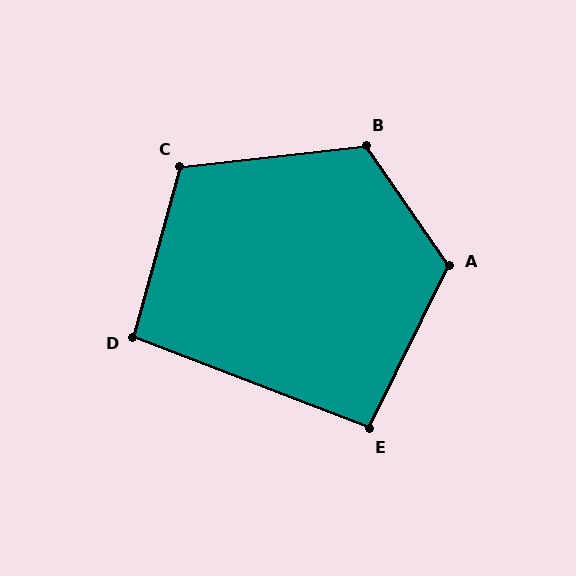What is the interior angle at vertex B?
Approximately 118 degrees (obtuse).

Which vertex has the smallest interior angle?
E, at approximately 95 degrees.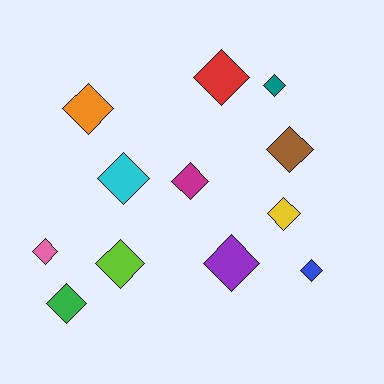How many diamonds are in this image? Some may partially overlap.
There are 12 diamonds.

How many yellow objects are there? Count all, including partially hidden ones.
There is 1 yellow object.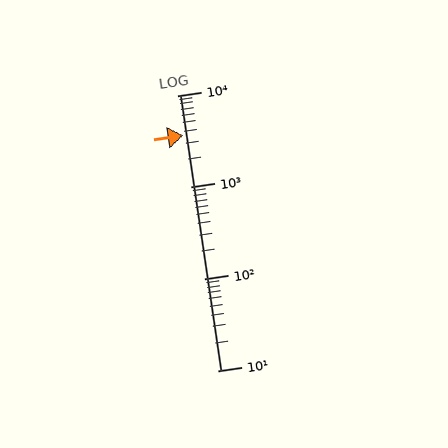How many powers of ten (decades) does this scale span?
The scale spans 3 decades, from 10 to 10000.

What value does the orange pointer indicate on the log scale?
The pointer indicates approximately 3700.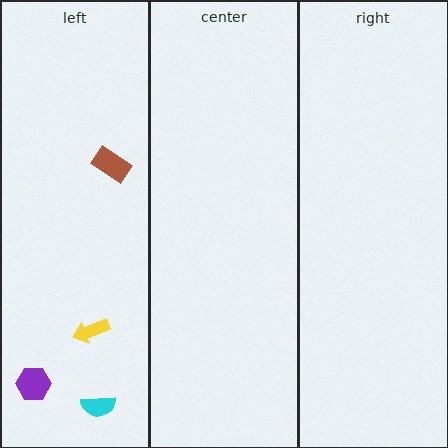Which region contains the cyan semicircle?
The left region.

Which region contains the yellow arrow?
The left region.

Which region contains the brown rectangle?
The left region.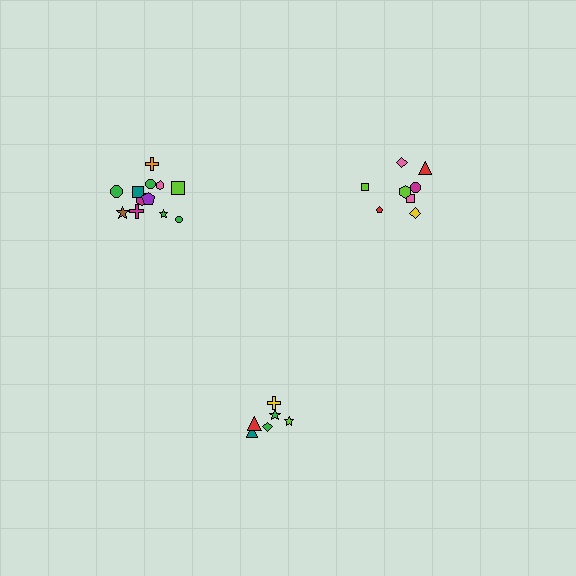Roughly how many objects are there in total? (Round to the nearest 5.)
Roughly 25 objects in total.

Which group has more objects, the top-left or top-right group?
The top-left group.